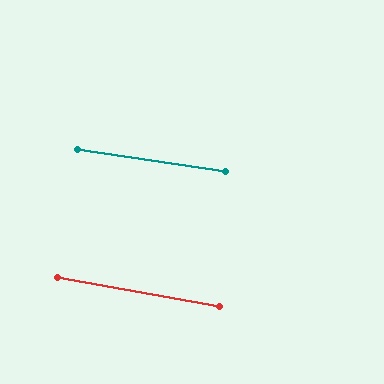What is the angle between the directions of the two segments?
Approximately 2 degrees.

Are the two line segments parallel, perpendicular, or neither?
Parallel — their directions differ by only 1.7°.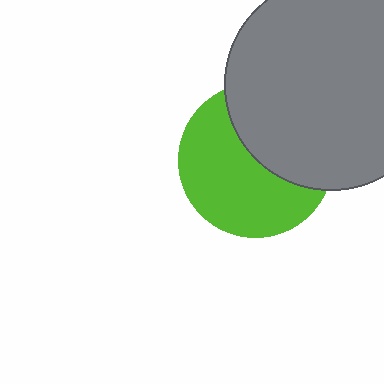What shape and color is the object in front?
The object in front is a gray circle.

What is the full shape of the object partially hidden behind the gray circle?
The partially hidden object is a lime circle.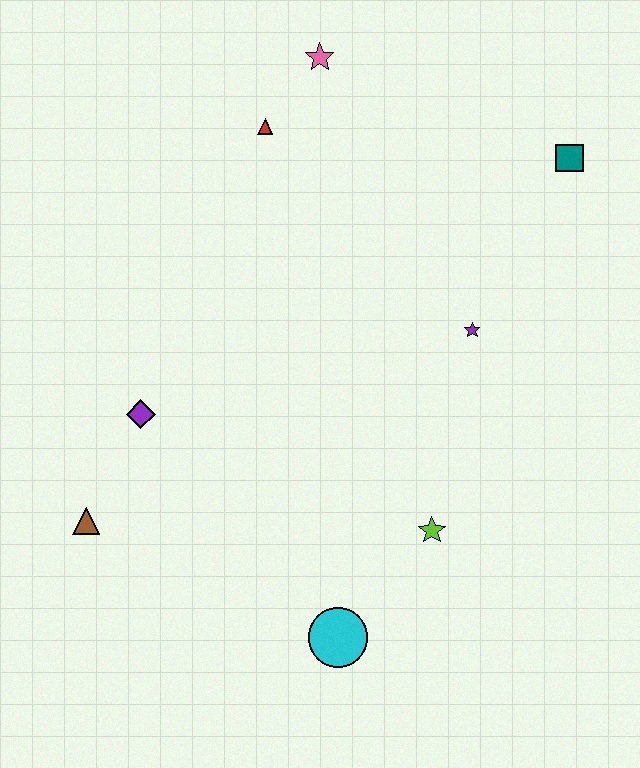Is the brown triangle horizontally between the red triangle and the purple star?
No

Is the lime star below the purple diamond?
Yes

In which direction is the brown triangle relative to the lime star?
The brown triangle is to the left of the lime star.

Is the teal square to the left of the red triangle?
No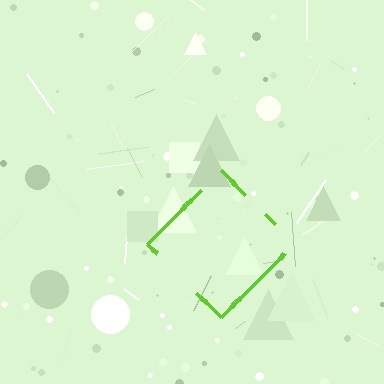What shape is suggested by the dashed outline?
The dashed outline suggests a diamond.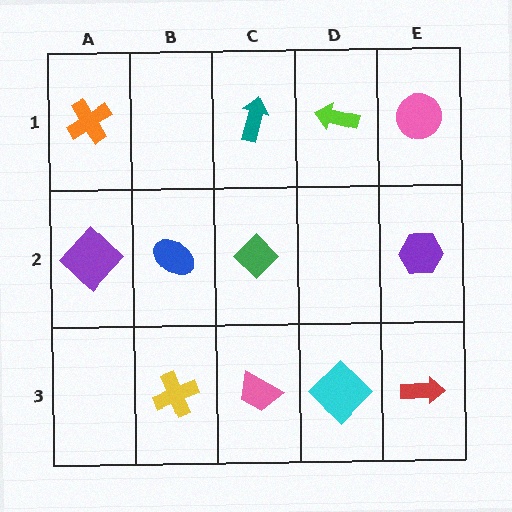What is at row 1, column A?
An orange cross.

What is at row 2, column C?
A green diamond.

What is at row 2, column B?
A blue ellipse.